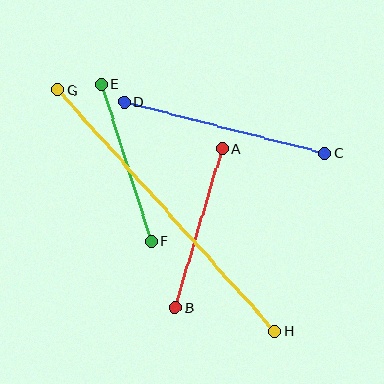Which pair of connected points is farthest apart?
Points G and H are farthest apart.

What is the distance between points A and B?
The distance is approximately 166 pixels.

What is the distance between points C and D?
The distance is approximately 207 pixels.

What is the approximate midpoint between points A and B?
The midpoint is at approximately (199, 228) pixels.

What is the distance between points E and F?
The distance is approximately 165 pixels.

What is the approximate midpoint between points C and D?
The midpoint is at approximately (224, 127) pixels.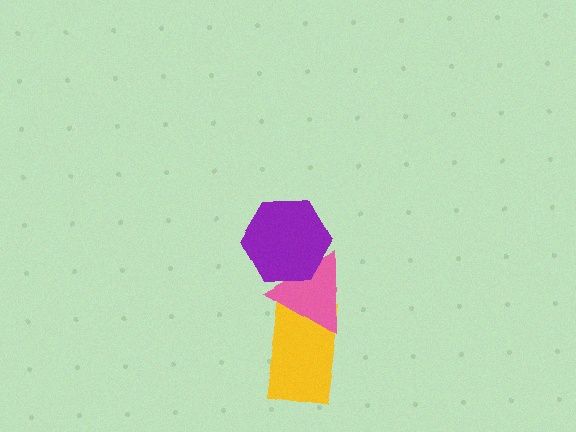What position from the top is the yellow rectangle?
The yellow rectangle is 3rd from the top.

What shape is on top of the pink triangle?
The purple hexagon is on top of the pink triangle.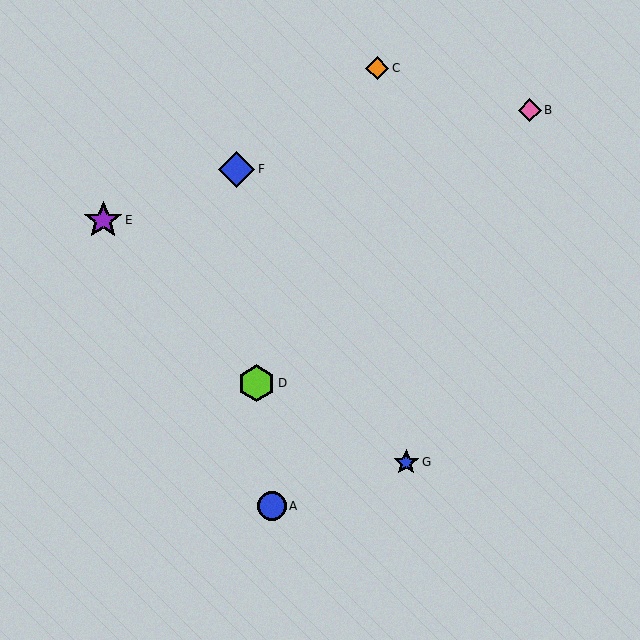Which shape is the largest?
The purple star (labeled E) is the largest.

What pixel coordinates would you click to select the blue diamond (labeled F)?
Click at (237, 169) to select the blue diamond F.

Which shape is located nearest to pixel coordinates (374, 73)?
The orange diamond (labeled C) at (377, 68) is nearest to that location.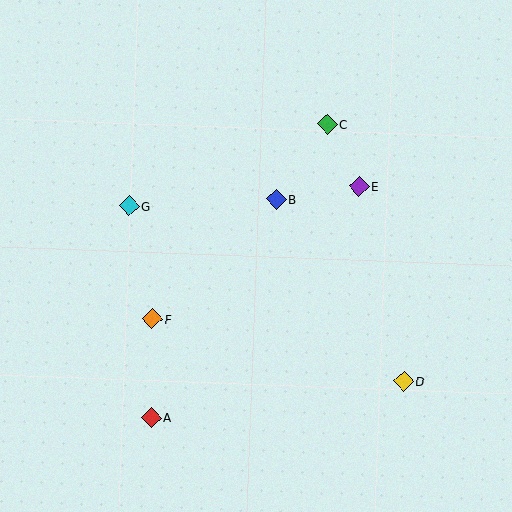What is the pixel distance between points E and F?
The distance between E and F is 246 pixels.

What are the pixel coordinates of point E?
Point E is at (359, 186).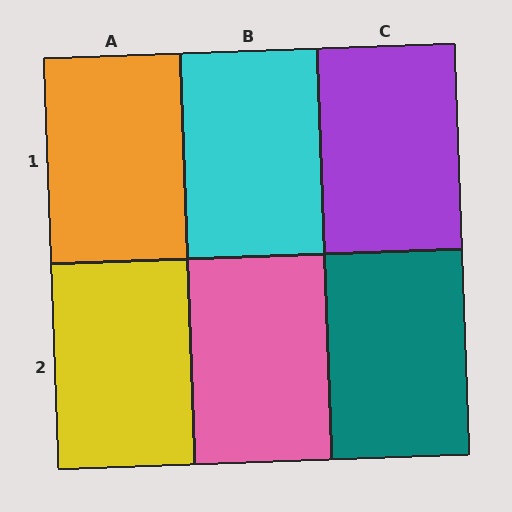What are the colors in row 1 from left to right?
Orange, cyan, purple.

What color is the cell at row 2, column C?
Teal.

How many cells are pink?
1 cell is pink.